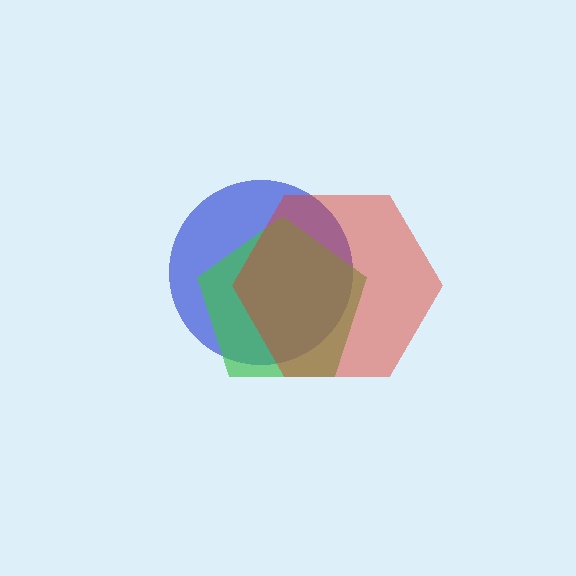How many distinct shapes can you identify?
There are 3 distinct shapes: a blue circle, a green pentagon, a red hexagon.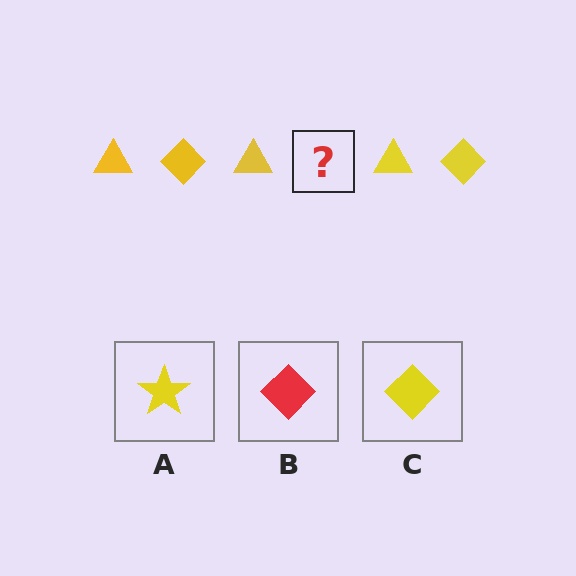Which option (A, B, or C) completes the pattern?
C.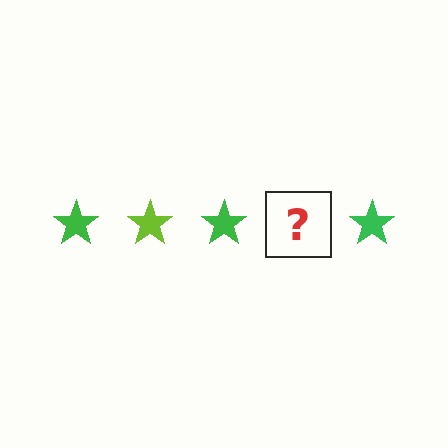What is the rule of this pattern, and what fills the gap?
The rule is that the pattern cycles through green, lime stars. The gap should be filled with a lime star.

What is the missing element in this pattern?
The missing element is a lime star.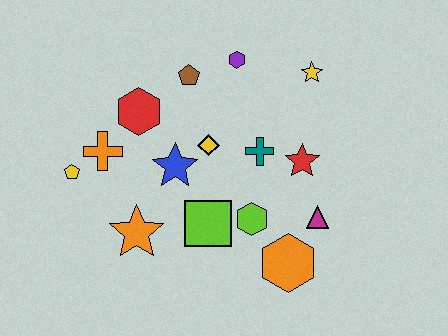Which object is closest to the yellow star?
The purple hexagon is closest to the yellow star.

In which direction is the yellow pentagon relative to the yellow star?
The yellow pentagon is to the left of the yellow star.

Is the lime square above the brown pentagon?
No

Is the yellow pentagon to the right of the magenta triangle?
No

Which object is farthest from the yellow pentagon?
The yellow star is farthest from the yellow pentagon.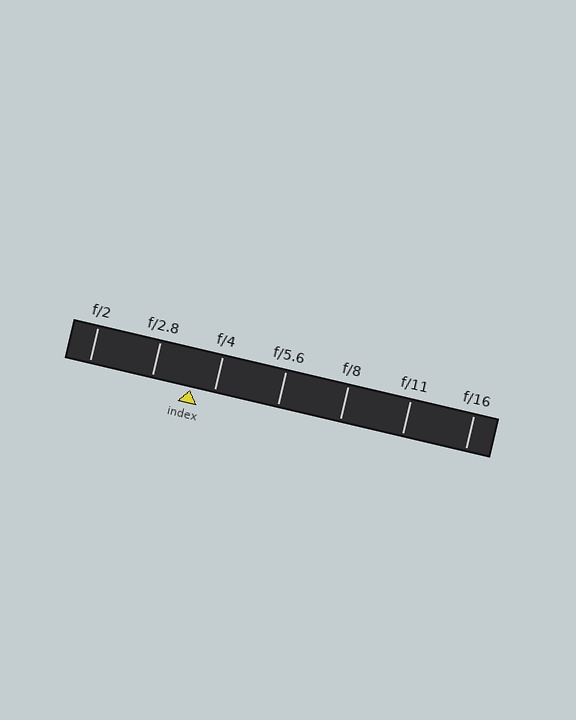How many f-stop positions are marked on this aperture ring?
There are 7 f-stop positions marked.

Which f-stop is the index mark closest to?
The index mark is closest to f/4.